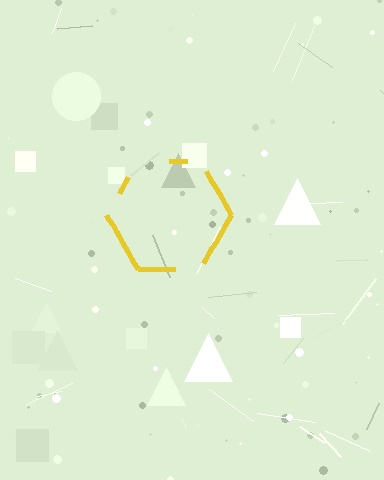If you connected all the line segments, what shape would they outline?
They would outline a hexagon.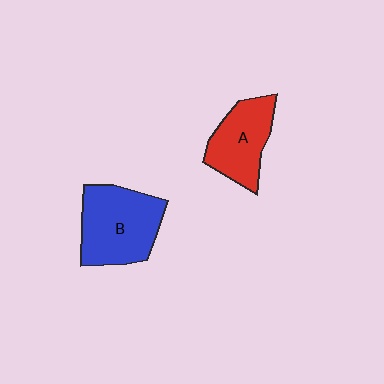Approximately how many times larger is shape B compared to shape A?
Approximately 1.3 times.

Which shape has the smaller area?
Shape A (red).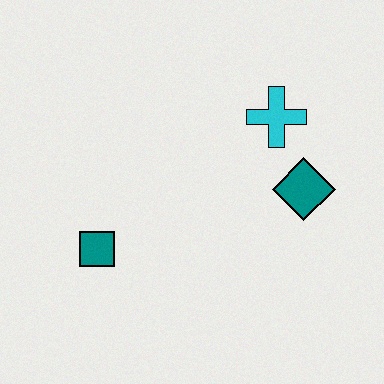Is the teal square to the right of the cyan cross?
No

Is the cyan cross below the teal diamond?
No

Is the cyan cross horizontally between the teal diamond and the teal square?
Yes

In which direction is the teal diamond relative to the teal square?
The teal diamond is to the right of the teal square.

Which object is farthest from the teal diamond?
The teal square is farthest from the teal diamond.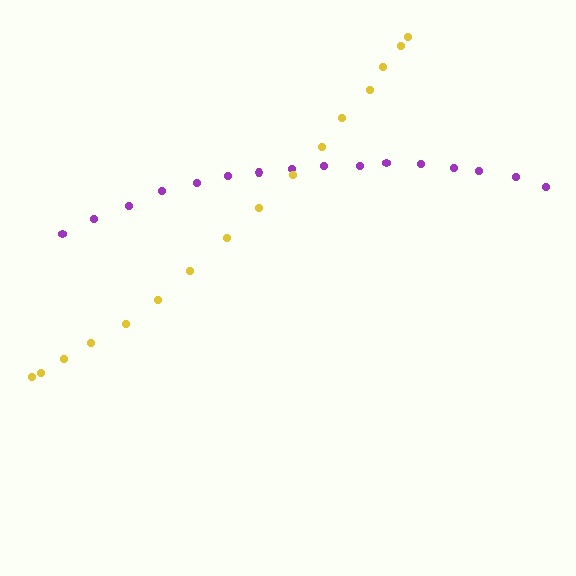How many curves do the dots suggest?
There are 2 distinct paths.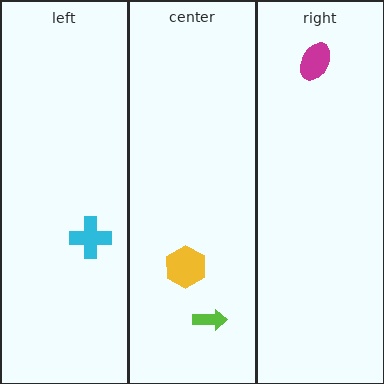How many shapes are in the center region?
2.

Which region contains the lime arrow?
The center region.